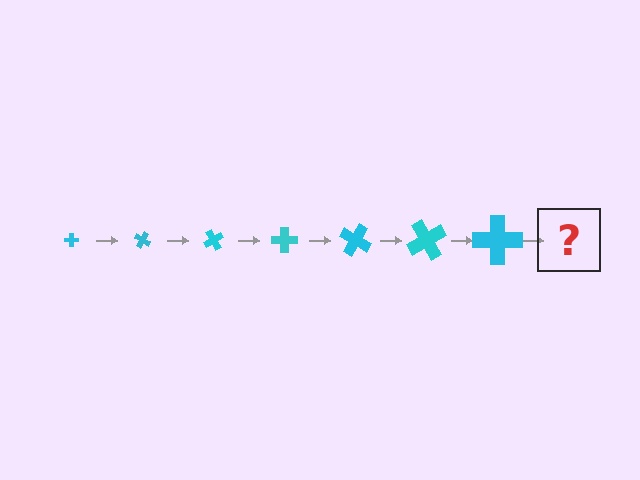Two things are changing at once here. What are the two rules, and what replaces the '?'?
The two rules are that the cross grows larger each step and it rotates 30 degrees each step. The '?' should be a cross, larger than the previous one and rotated 210 degrees from the start.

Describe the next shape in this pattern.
It should be a cross, larger than the previous one and rotated 210 degrees from the start.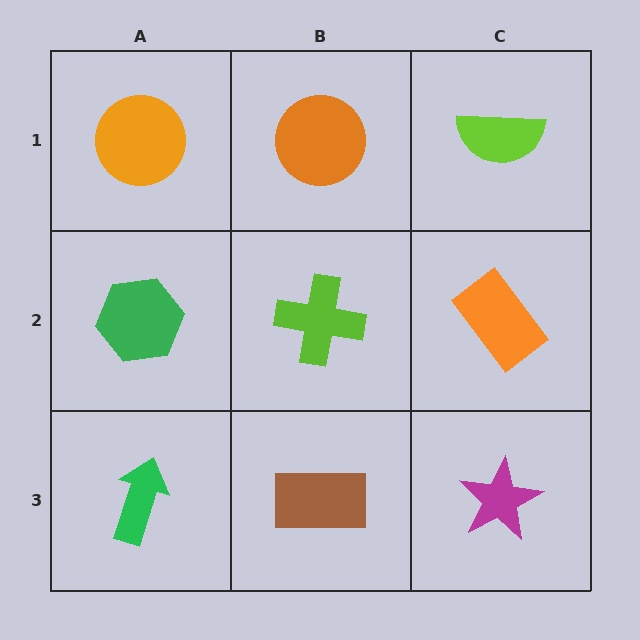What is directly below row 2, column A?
A green arrow.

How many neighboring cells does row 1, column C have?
2.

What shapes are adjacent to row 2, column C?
A lime semicircle (row 1, column C), a magenta star (row 3, column C), a lime cross (row 2, column B).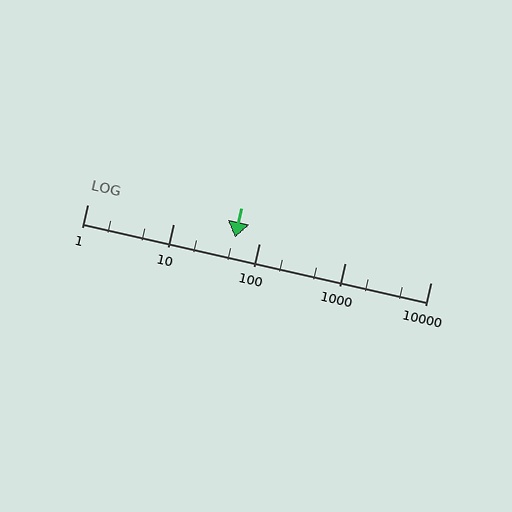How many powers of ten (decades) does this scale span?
The scale spans 4 decades, from 1 to 10000.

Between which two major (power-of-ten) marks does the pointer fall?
The pointer is between 10 and 100.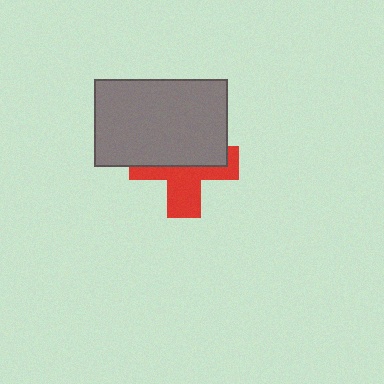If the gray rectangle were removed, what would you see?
You would see the complete red cross.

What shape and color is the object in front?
The object in front is a gray rectangle.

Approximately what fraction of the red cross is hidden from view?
Roughly 54% of the red cross is hidden behind the gray rectangle.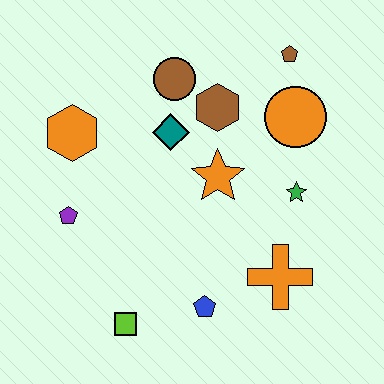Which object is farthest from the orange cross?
The orange hexagon is farthest from the orange cross.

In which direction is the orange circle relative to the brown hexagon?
The orange circle is to the right of the brown hexagon.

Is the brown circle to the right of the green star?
No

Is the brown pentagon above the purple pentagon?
Yes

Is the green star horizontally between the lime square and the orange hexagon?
No